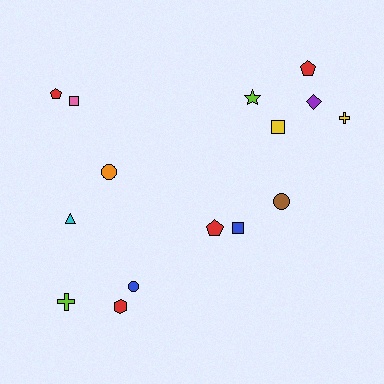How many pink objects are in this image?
There is 1 pink object.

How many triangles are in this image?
There is 1 triangle.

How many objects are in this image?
There are 15 objects.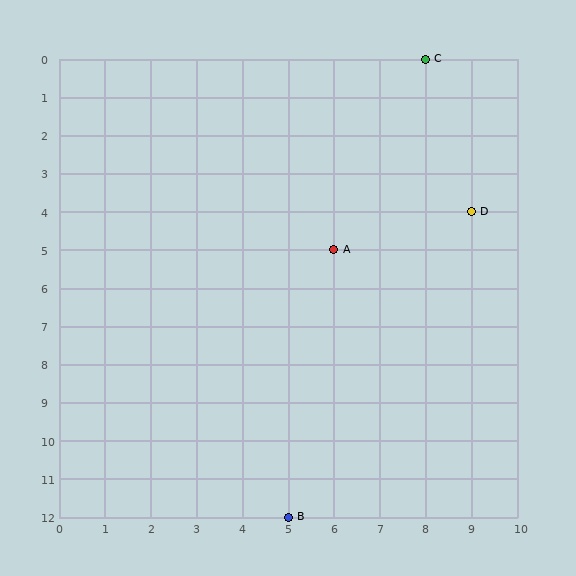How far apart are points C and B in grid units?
Points C and B are 3 columns and 12 rows apart (about 12.4 grid units diagonally).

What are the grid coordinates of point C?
Point C is at grid coordinates (8, 0).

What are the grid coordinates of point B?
Point B is at grid coordinates (5, 12).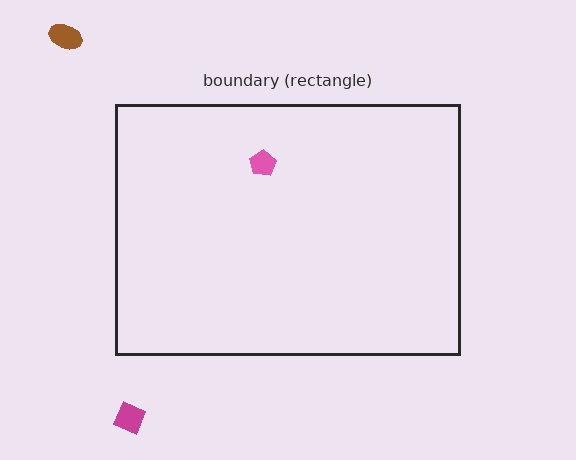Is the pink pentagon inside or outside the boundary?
Inside.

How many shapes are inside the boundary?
1 inside, 2 outside.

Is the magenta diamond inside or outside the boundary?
Outside.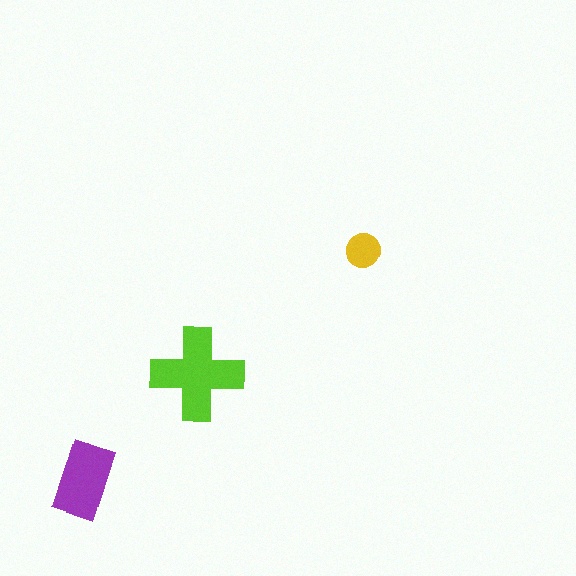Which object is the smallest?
The yellow circle.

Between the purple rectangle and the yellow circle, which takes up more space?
The purple rectangle.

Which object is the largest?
The lime cross.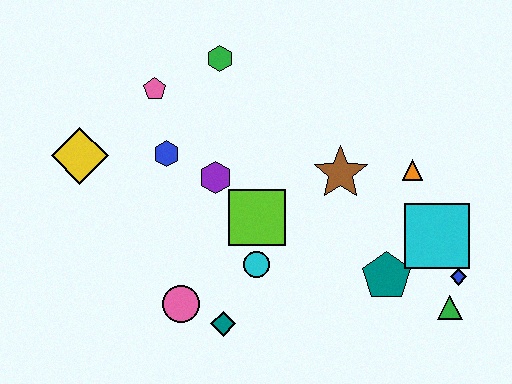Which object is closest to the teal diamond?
The pink circle is closest to the teal diamond.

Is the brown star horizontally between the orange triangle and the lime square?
Yes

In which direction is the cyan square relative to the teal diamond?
The cyan square is to the right of the teal diamond.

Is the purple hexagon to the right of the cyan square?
No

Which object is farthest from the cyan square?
The yellow diamond is farthest from the cyan square.